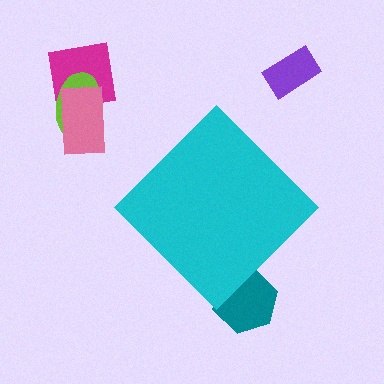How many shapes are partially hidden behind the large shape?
1 shape is partially hidden.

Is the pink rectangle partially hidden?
No, the pink rectangle is fully visible.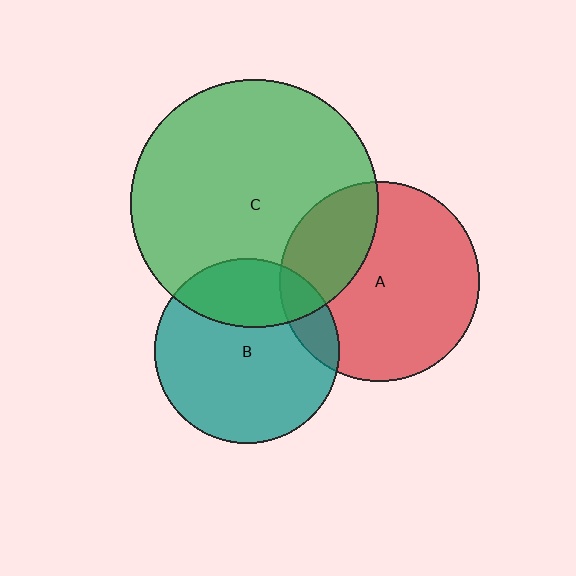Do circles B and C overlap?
Yes.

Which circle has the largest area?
Circle C (green).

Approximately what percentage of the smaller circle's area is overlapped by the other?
Approximately 25%.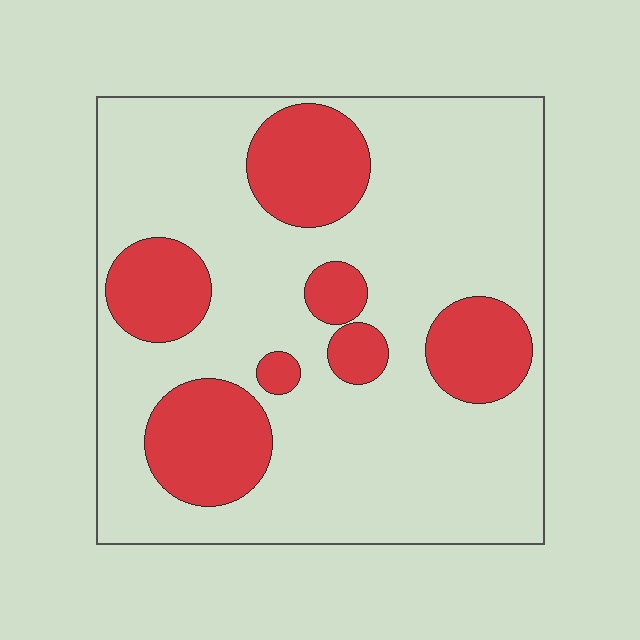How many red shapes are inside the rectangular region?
7.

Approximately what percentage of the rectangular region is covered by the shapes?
Approximately 25%.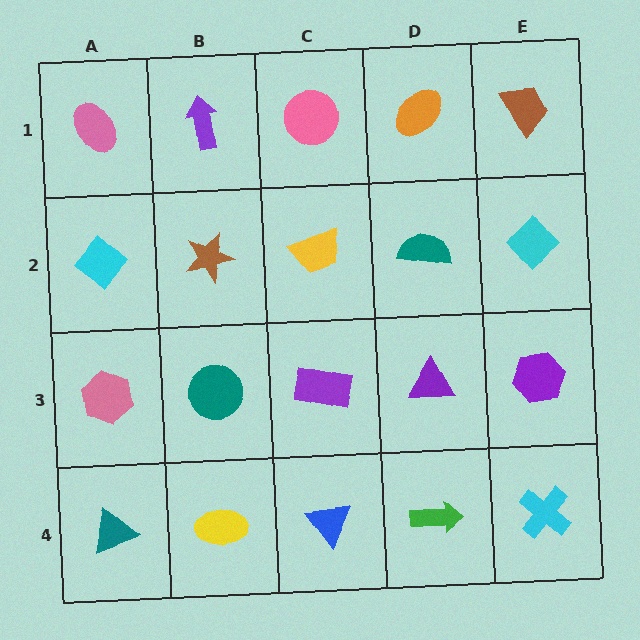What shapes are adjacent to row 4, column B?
A teal circle (row 3, column B), a teal triangle (row 4, column A), a blue triangle (row 4, column C).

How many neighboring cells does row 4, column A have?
2.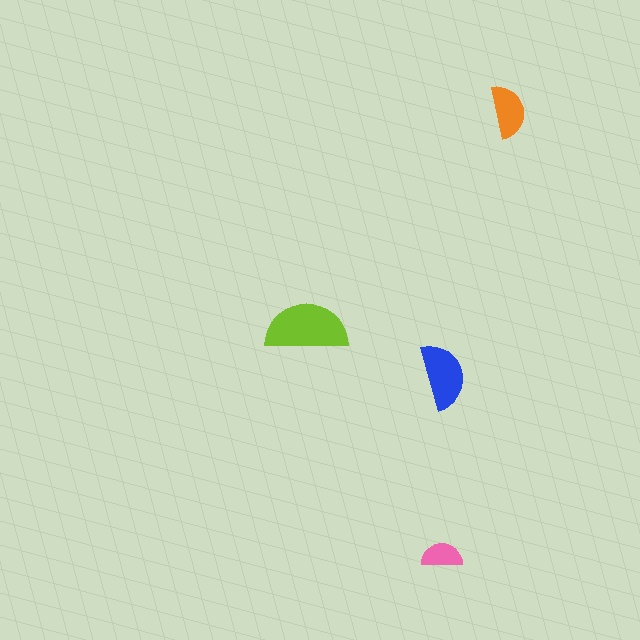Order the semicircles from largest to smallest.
the lime one, the blue one, the orange one, the pink one.